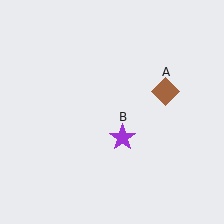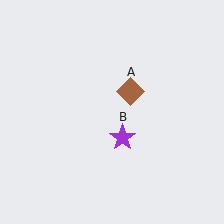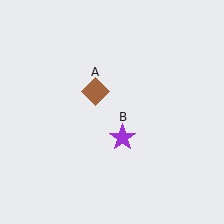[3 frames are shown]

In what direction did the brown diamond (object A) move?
The brown diamond (object A) moved left.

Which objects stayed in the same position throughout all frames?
Purple star (object B) remained stationary.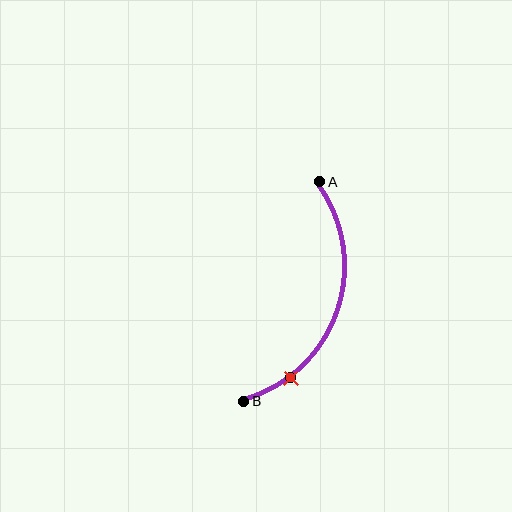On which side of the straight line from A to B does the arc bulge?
The arc bulges to the right of the straight line connecting A and B.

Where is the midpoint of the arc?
The arc midpoint is the point on the curve farthest from the straight line joining A and B. It sits to the right of that line.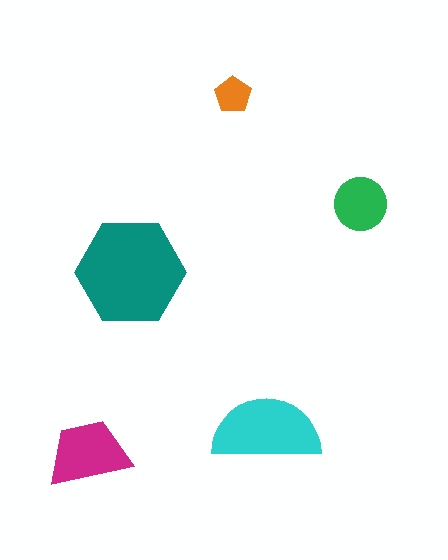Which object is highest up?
The orange pentagon is topmost.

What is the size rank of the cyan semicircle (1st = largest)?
2nd.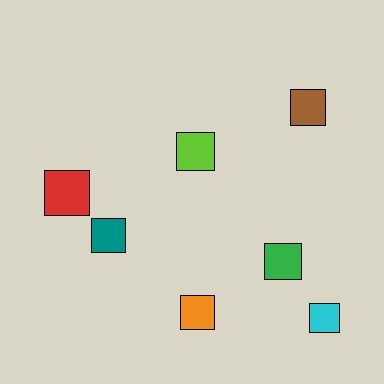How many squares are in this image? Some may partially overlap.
There are 7 squares.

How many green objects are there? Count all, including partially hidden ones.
There is 1 green object.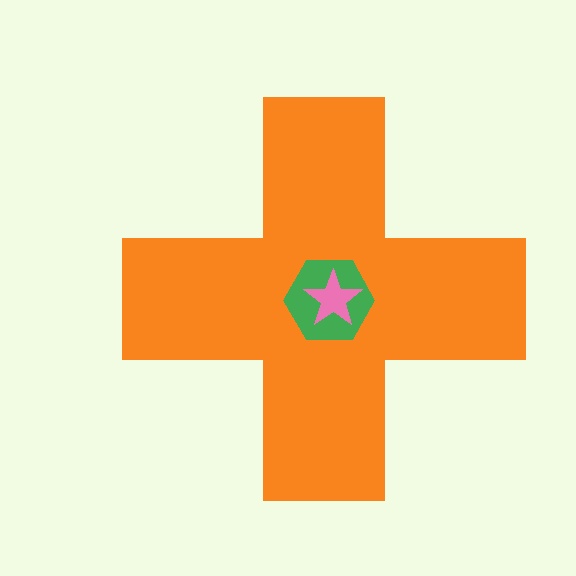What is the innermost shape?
The pink star.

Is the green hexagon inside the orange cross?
Yes.